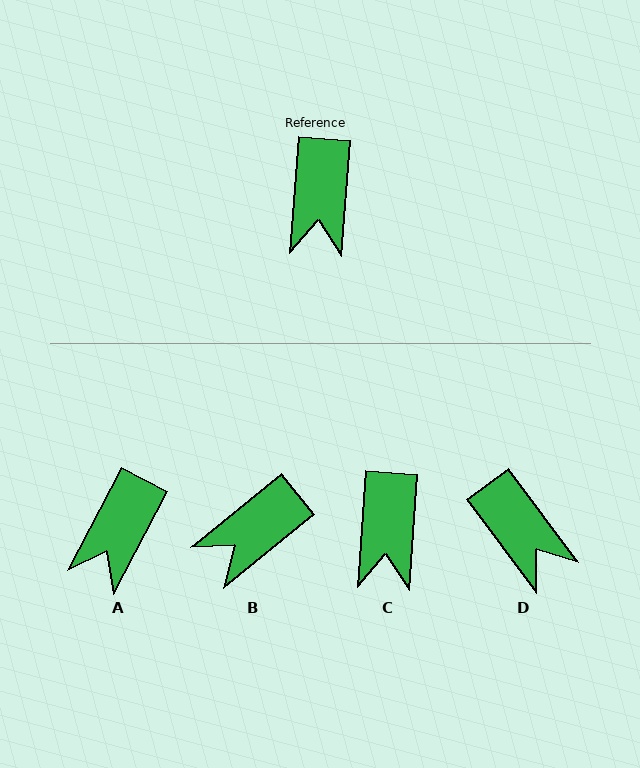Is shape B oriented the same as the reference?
No, it is off by about 47 degrees.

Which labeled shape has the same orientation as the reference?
C.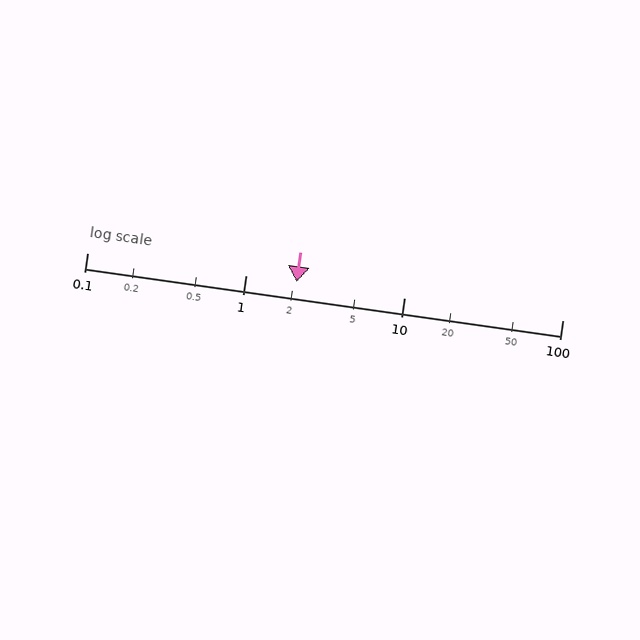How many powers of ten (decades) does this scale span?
The scale spans 3 decades, from 0.1 to 100.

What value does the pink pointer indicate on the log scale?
The pointer indicates approximately 2.1.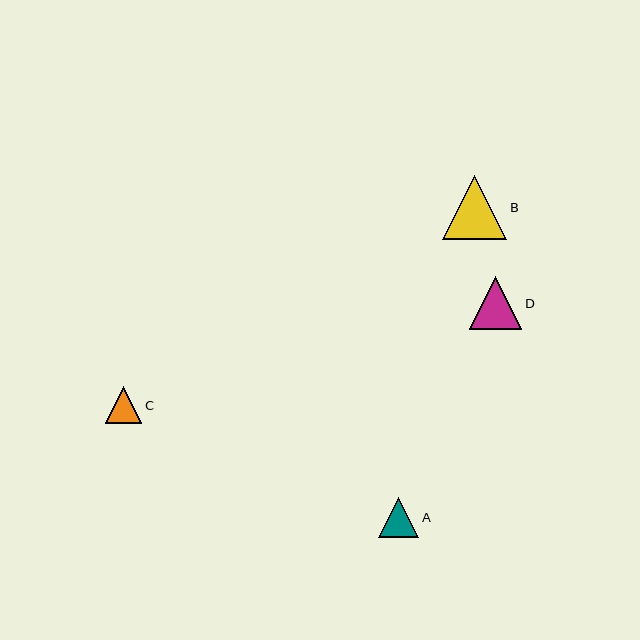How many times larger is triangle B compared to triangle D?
Triangle B is approximately 1.2 times the size of triangle D.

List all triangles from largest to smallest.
From largest to smallest: B, D, A, C.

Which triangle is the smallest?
Triangle C is the smallest with a size of approximately 37 pixels.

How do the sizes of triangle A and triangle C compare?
Triangle A and triangle C are approximately the same size.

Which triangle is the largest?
Triangle B is the largest with a size of approximately 64 pixels.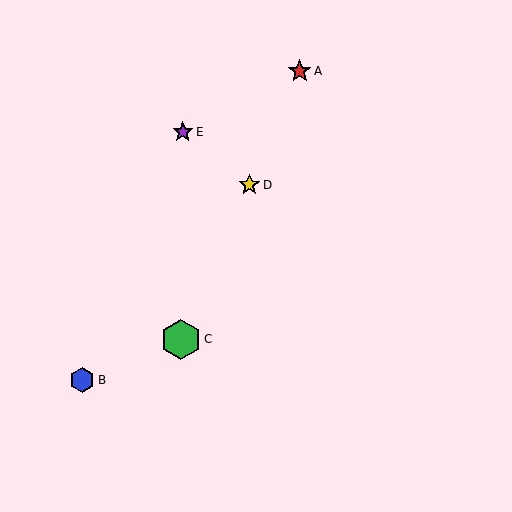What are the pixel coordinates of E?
Object E is at (183, 132).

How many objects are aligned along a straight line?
3 objects (A, C, D) are aligned along a straight line.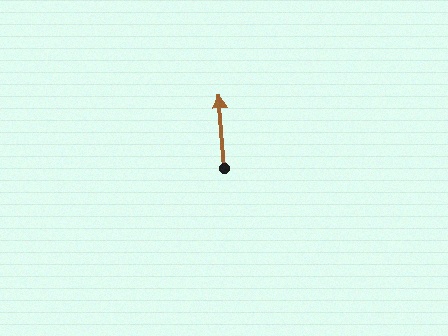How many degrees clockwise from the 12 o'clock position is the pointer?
Approximately 356 degrees.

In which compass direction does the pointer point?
North.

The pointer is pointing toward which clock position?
Roughly 12 o'clock.